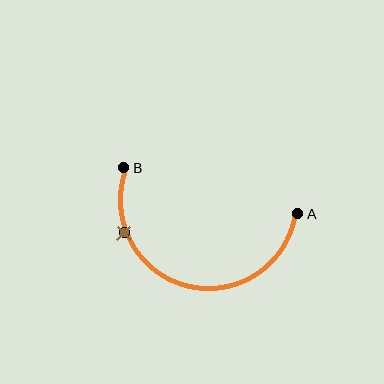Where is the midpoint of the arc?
The arc midpoint is the point on the curve farthest from the straight line joining A and B. It sits below that line.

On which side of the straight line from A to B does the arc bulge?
The arc bulges below the straight line connecting A and B.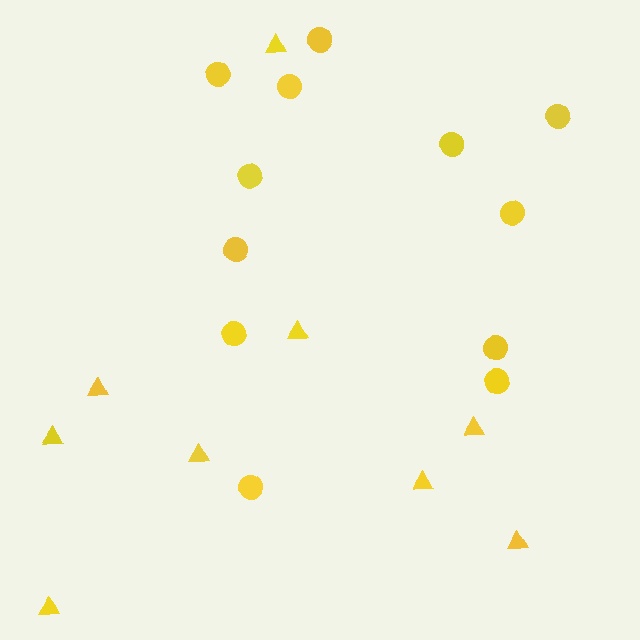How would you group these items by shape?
There are 2 groups: one group of triangles (9) and one group of circles (12).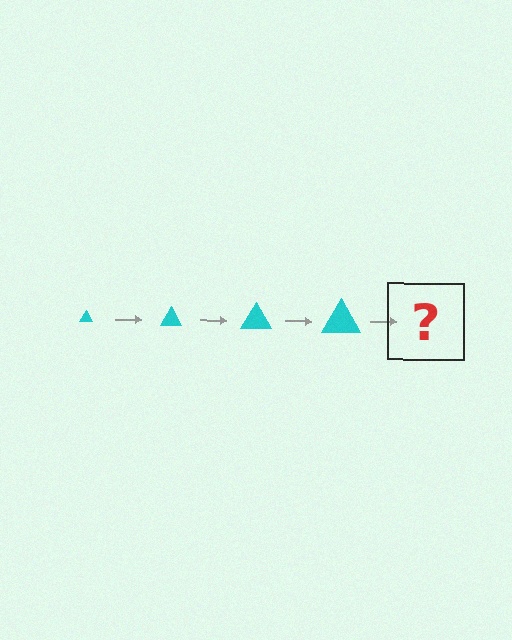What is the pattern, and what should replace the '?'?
The pattern is that the triangle gets progressively larger each step. The '?' should be a cyan triangle, larger than the previous one.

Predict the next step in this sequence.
The next step is a cyan triangle, larger than the previous one.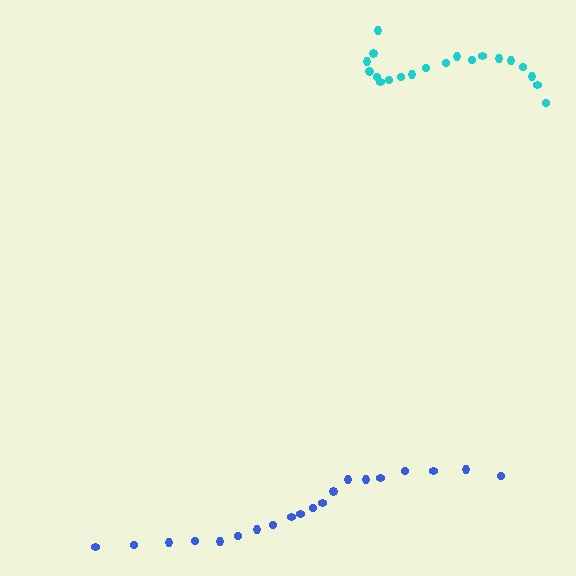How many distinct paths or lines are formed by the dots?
There are 2 distinct paths.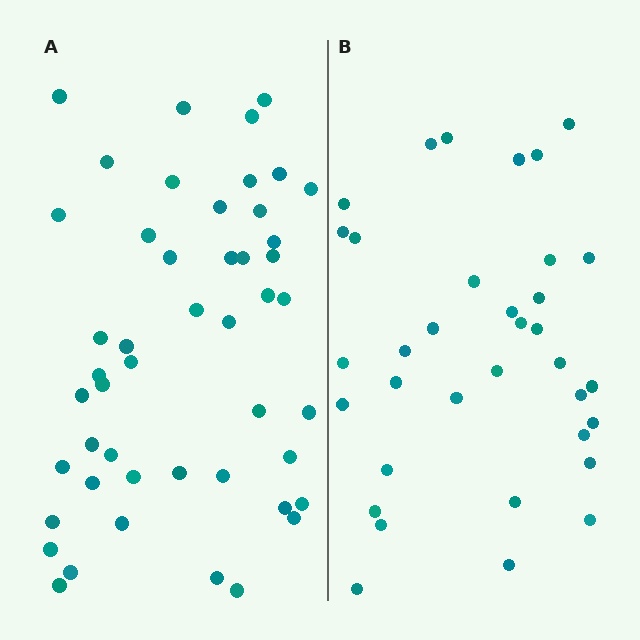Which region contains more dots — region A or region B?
Region A (the left region) has more dots.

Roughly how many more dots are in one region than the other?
Region A has approximately 15 more dots than region B.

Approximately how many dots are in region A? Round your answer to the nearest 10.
About 50 dots. (The exact count is 48, which rounds to 50.)